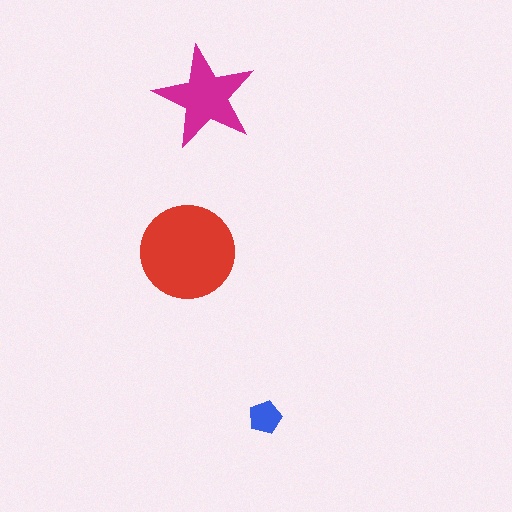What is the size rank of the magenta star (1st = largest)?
2nd.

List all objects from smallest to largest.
The blue pentagon, the magenta star, the red circle.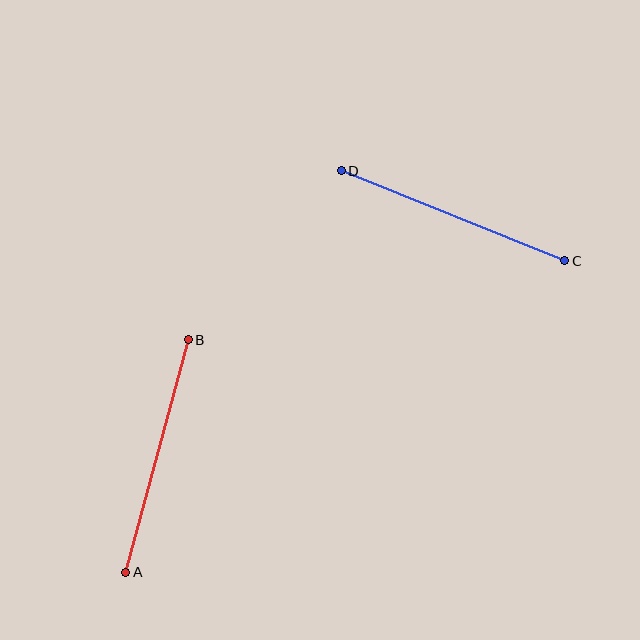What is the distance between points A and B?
The distance is approximately 241 pixels.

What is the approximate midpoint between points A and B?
The midpoint is at approximately (157, 456) pixels.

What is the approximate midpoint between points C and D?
The midpoint is at approximately (453, 216) pixels.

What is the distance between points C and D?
The distance is approximately 241 pixels.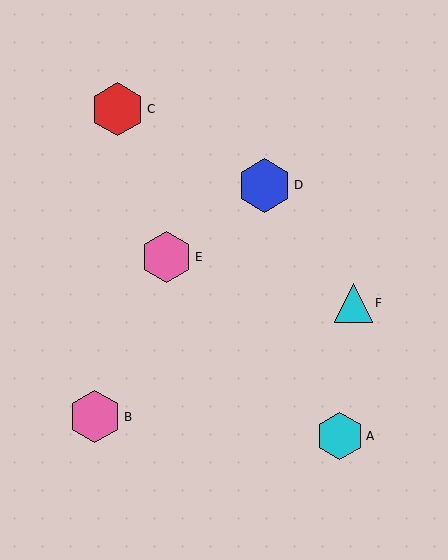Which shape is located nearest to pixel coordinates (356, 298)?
The cyan triangle (labeled F) at (353, 303) is nearest to that location.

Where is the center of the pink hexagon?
The center of the pink hexagon is at (167, 257).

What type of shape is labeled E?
Shape E is a pink hexagon.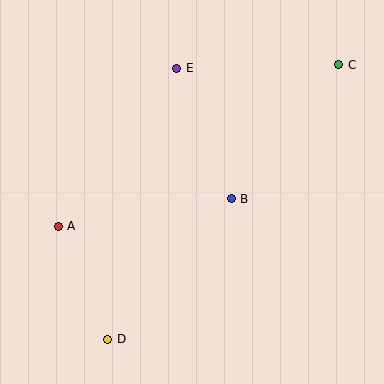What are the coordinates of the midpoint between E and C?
The midpoint between E and C is at (258, 66).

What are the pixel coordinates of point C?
Point C is at (339, 65).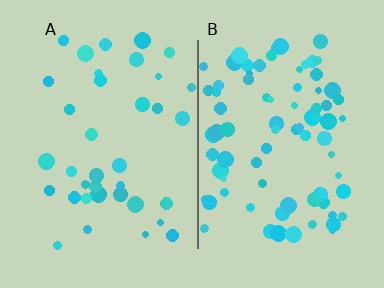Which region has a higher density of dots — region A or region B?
B (the right).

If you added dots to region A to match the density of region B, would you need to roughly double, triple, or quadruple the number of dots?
Approximately double.